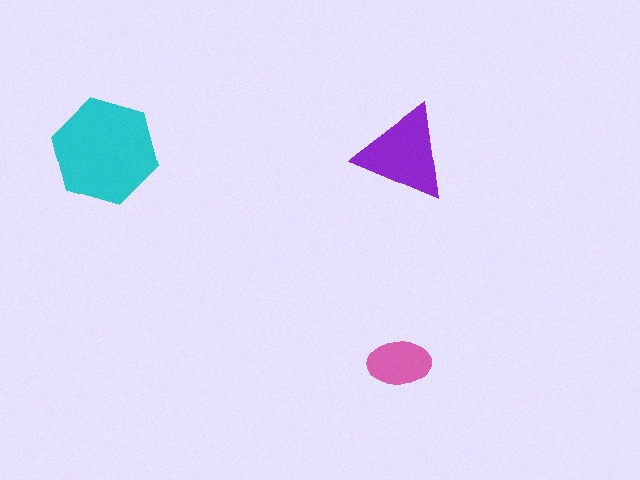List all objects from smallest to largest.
The pink ellipse, the purple triangle, the cyan hexagon.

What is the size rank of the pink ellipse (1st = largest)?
3rd.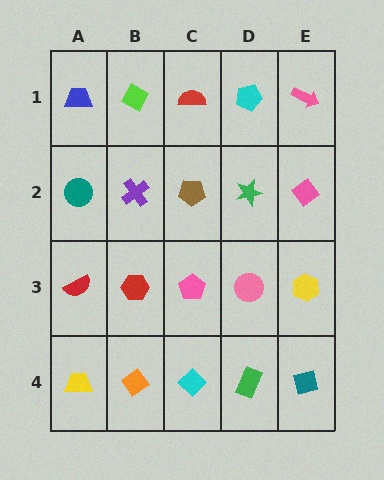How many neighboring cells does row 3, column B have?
4.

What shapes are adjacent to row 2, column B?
A lime diamond (row 1, column B), a red hexagon (row 3, column B), a teal circle (row 2, column A), a brown pentagon (row 2, column C).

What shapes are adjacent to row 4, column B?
A red hexagon (row 3, column B), a yellow trapezoid (row 4, column A), a cyan diamond (row 4, column C).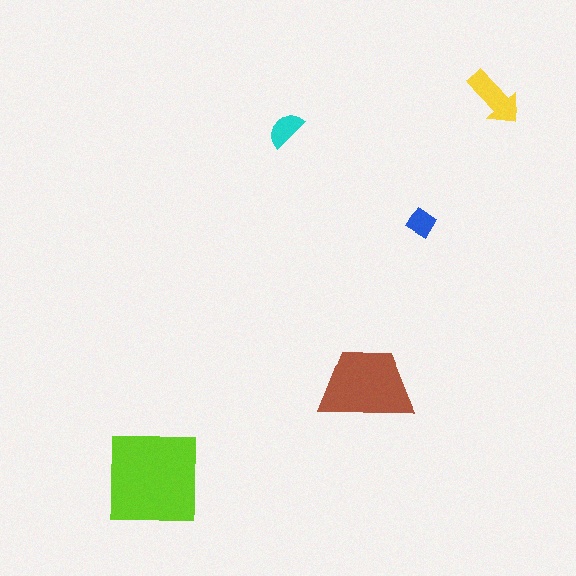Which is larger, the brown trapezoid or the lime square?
The lime square.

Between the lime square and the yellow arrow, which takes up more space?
The lime square.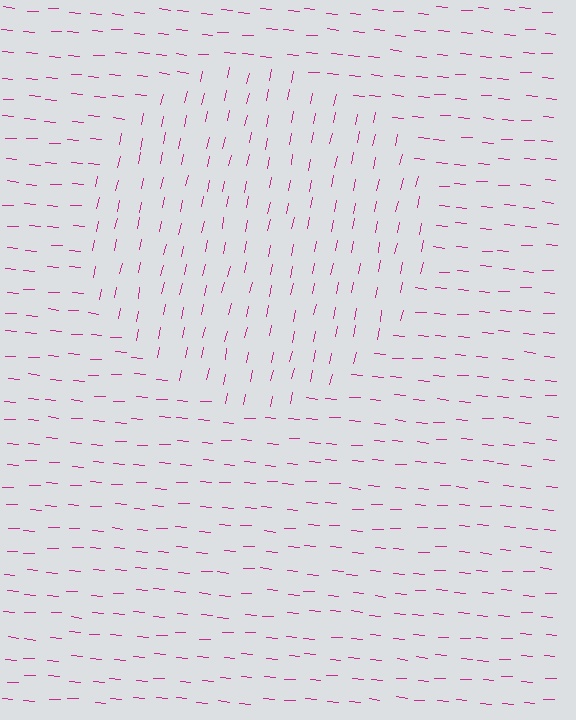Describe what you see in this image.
The image is filled with small magenta line segments. A circle region in the image has lines oriented differently from the surrounding lines, creating a visible texture boundary.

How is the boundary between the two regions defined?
The boundary is defined purely by a change in line orientation (approximately 82 degrees difference). All lines are the same color and thickness.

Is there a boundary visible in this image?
Yes, there is a texture boundary formed by a change in line orientation.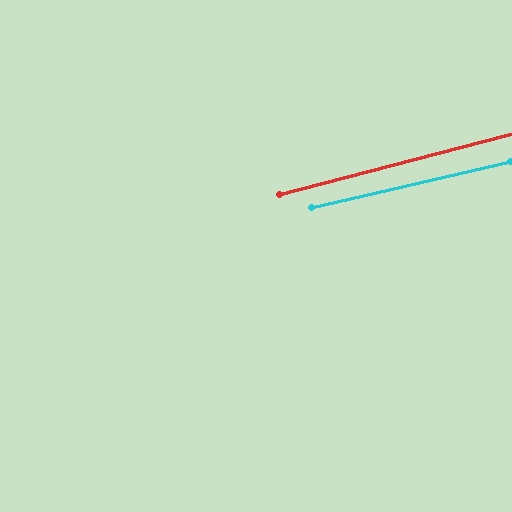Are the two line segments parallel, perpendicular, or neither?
Parallel — their directions differ by only 1.7°.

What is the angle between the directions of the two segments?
Approximately 2 degrees.